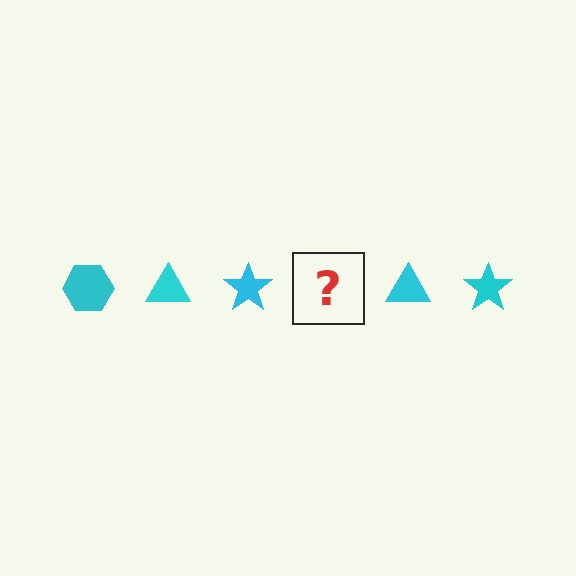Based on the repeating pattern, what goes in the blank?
The blank should be a cyan hexagon.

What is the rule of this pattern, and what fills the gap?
The rule is that the pattern cycles through hexagon, triangle, star shapes in cyan. The gap should be filled with a cyan hexagon.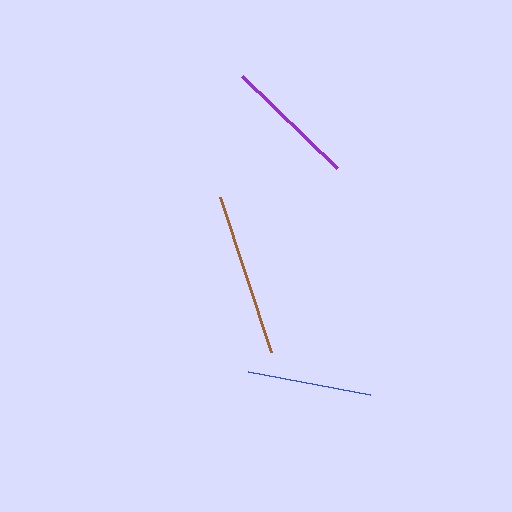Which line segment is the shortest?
The blue line is the shortest at approximately 124 pixels.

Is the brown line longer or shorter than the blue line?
The brown line is longer than the blue line.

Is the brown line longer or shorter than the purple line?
The brown line is longer than the purple line.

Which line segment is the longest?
The brown line is the longest at approximately 163 pixels.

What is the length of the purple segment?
The purple segment is approximately 132 pixels long.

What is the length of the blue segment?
The blue segment is approximately 124 pixels long.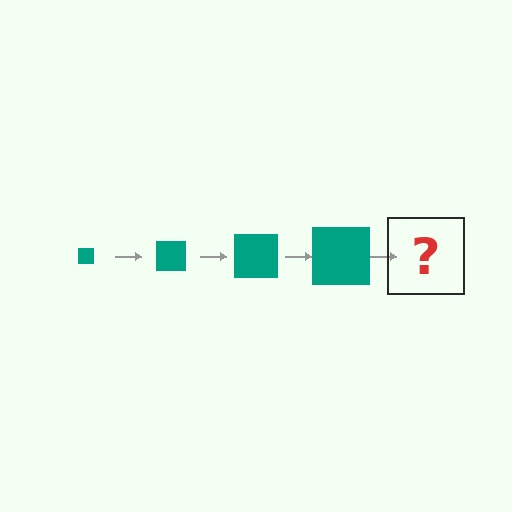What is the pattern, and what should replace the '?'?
The pattern is that the square gets progressively larger each step. The '?' should be a teal square, larger than the previous one.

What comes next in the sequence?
The next element should be a teal square, larger than the previous one.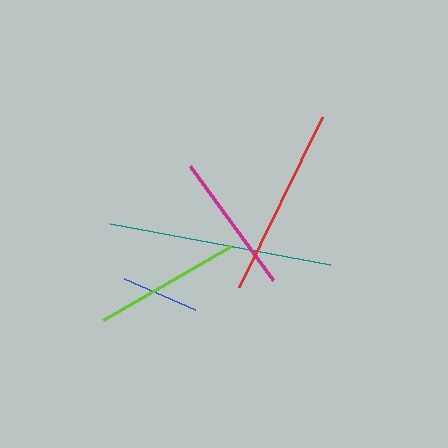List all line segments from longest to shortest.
From longest to shortest: teal, red, lime, magenta, blue.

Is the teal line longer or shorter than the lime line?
The teal line is longer than the lime line.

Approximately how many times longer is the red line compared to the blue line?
The red line is approximately 2.4 times the length of the blue line.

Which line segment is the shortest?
The blue line is the shortest at approximately 78 pixels.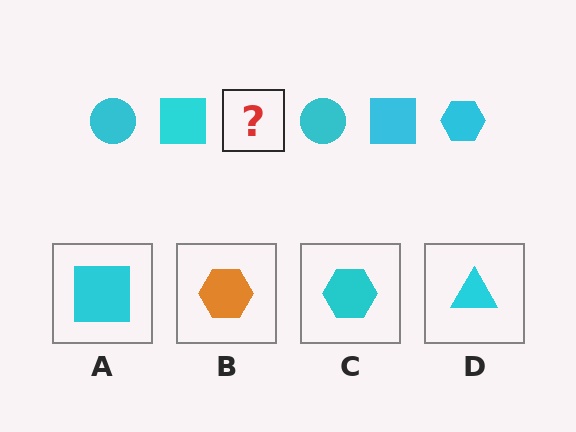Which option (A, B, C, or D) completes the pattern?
C.